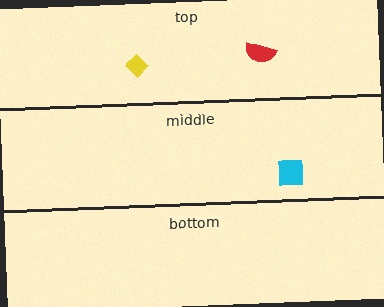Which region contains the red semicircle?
The top region.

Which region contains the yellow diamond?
The top region.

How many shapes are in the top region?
2.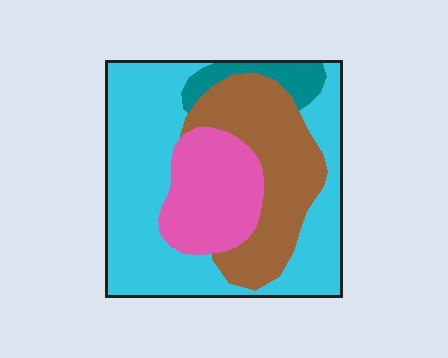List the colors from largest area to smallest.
From largest to smallest: cyan, brown, pink, teal.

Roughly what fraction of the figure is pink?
Pink covers 19% of the figure.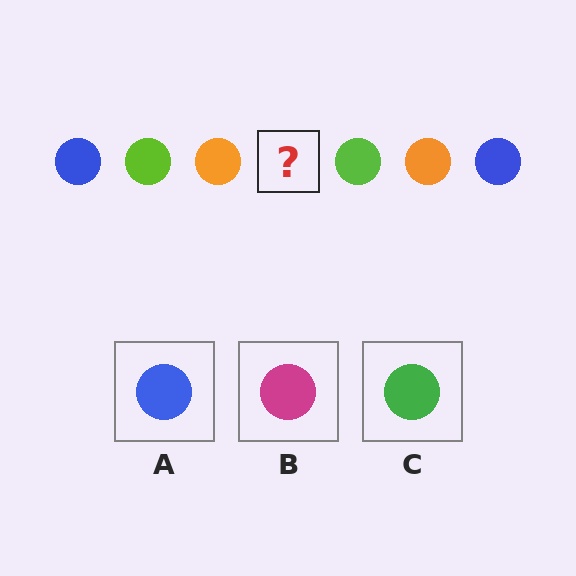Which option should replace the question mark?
Option A.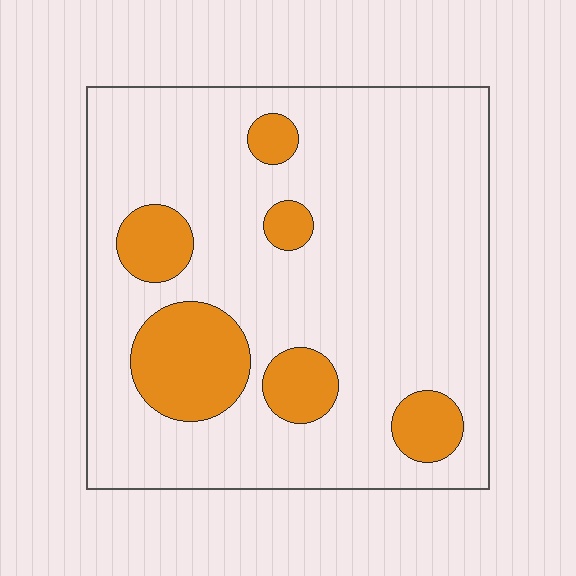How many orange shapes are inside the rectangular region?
6.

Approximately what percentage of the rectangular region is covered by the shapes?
Approximately 20%.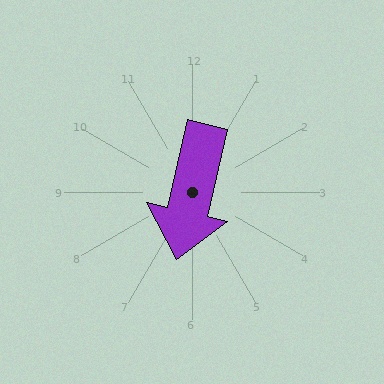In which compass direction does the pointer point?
South.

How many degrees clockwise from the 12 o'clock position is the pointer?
Approximately 193 degrees.